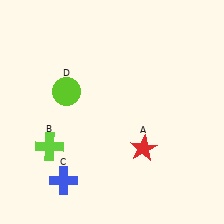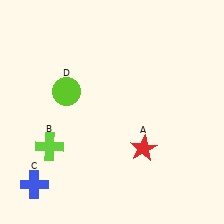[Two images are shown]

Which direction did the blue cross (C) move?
The blue cross (C) moved left.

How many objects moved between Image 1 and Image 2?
1 object moved between the two images.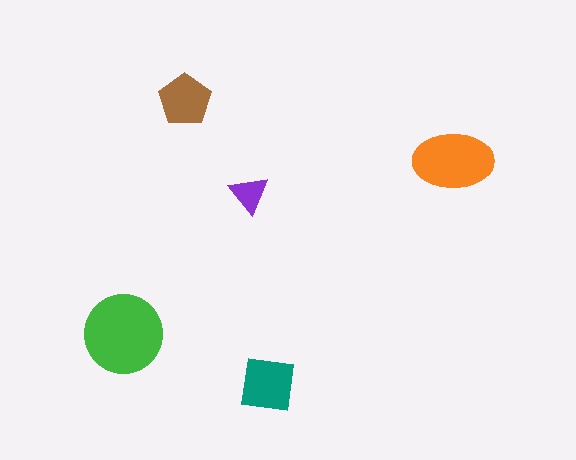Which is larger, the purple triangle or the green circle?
The green circle.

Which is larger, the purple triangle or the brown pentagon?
The brown pentagon.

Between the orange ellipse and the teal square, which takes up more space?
The orange ellipse.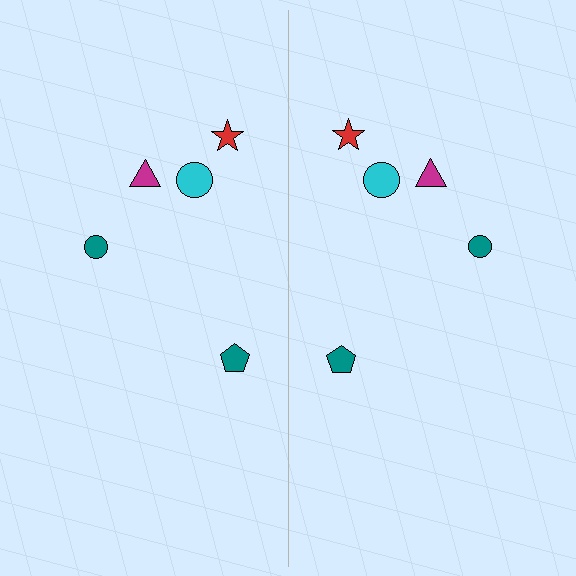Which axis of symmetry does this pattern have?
The pattern has a vertical axis of symmetry running through the center of the image.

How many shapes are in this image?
There are 10 shapes in this image.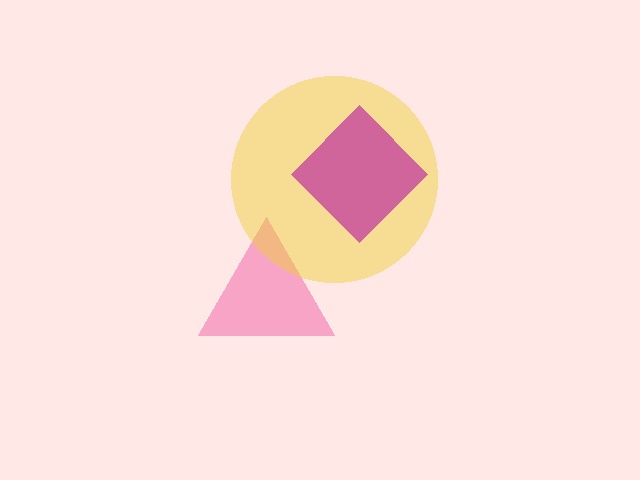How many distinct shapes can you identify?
There are 3 distinct shapes: a pink triangle, a yellow circle, a magenta diamond.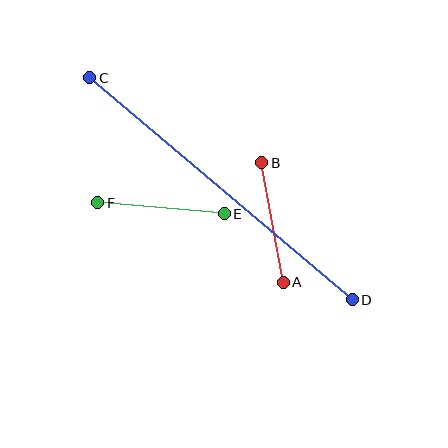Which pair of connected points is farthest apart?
Points C and D are farthest apart.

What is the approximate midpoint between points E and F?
The midpoint is at approximately (161, 208) pixels.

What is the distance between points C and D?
The distance is approximately 344 pixels.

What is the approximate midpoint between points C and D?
The midpoint is at approximately (221, 189) pixels.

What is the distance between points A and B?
The distance is approximately 121 pixels.